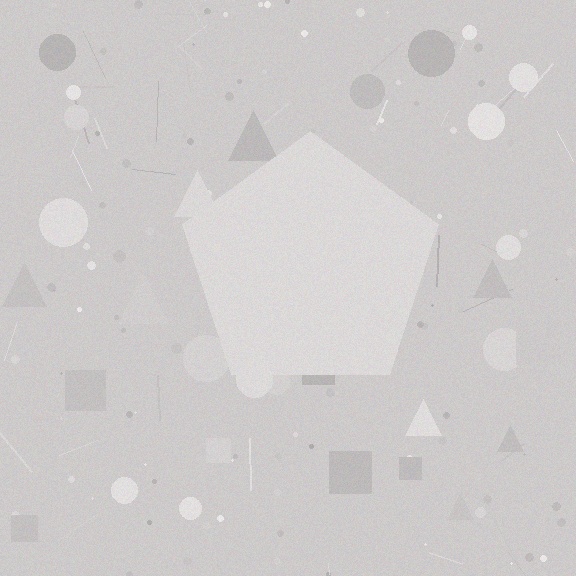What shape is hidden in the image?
A pentagon is hidden in the image.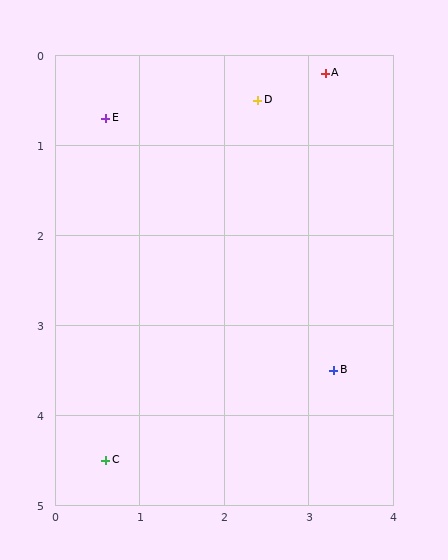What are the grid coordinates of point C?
Point C is at approximately (0.6, 4.5).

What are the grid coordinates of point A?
Point A is at approximately (3.2, 0.2).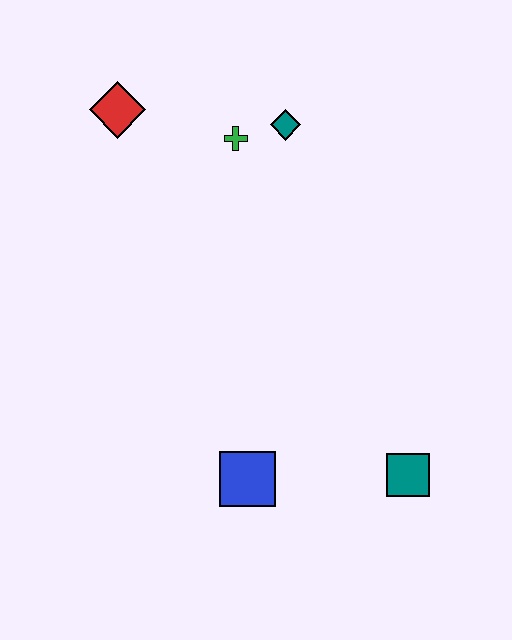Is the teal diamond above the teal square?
Yes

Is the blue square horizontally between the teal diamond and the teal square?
No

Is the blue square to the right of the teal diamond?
No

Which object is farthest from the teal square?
The red diamond is farthest from the teal square.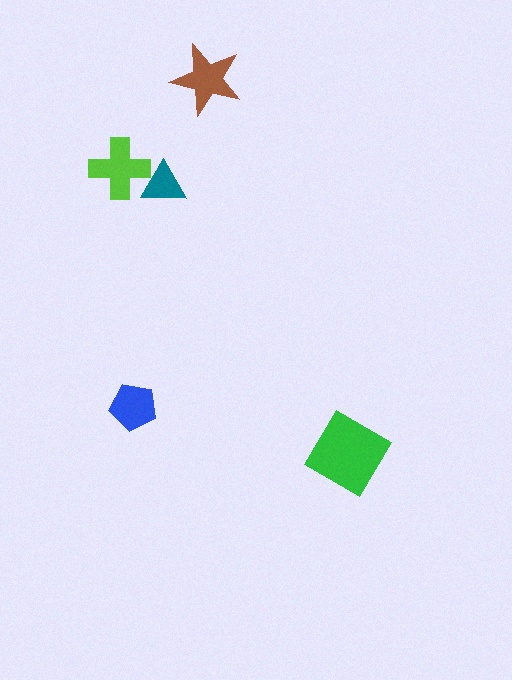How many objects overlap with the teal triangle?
1 object overlaps with the teal triangle.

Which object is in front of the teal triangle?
The lime cross is in front of the teal triangle.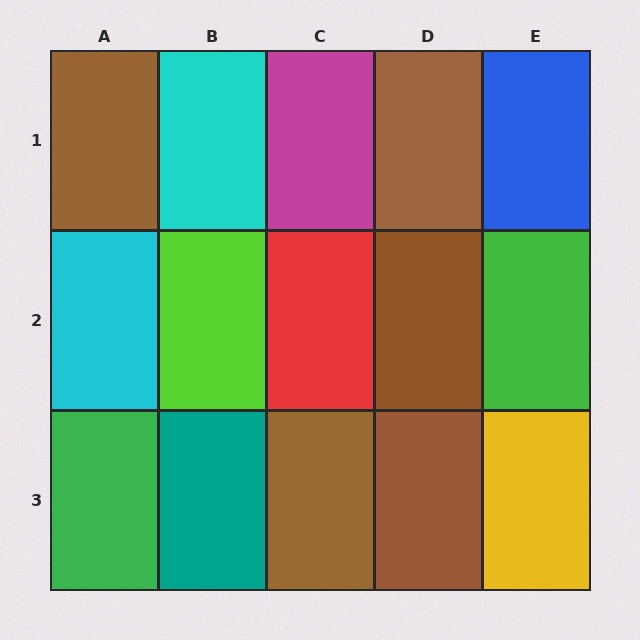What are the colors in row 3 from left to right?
Green, teal, brown, brown, yellow.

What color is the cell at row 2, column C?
Red.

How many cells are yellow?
1 cell is yellow.